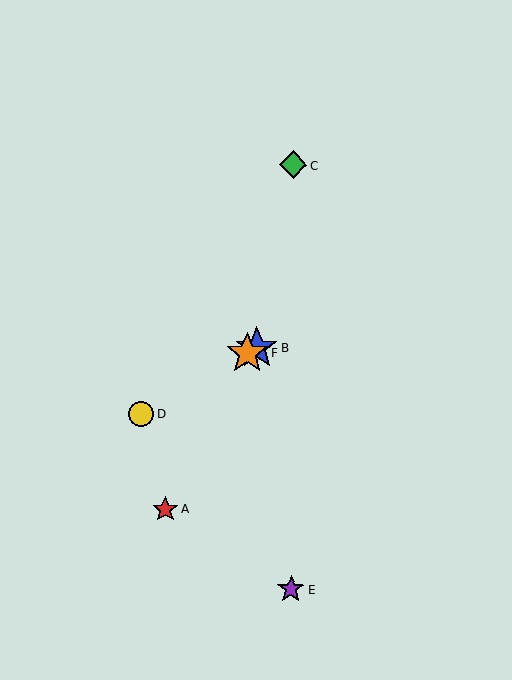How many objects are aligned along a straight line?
3 objects (B, D, F) are aligned along a straight line.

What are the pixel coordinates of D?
Object D is at (142, 414).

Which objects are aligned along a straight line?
Objects B, D, F are aligned along a straight line.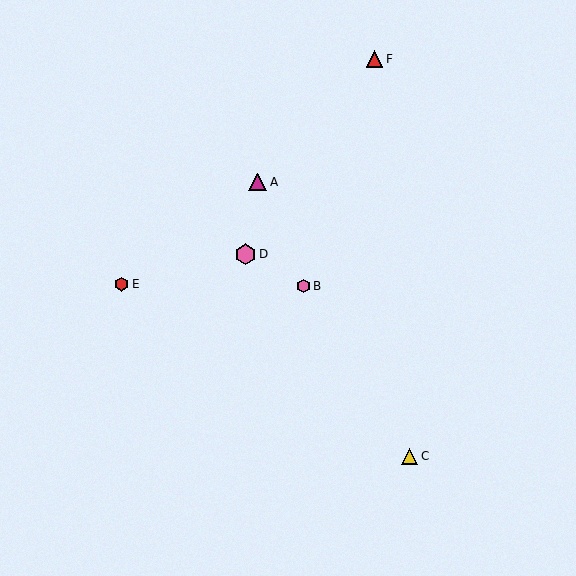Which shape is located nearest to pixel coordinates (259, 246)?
The pink hexagon (labeled D) at (245, 254) is nearest to that location.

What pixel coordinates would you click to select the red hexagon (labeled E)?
Click at (122, 284) to select the red hexagon E.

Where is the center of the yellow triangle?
The center of the yellow triangle is at (410, 456).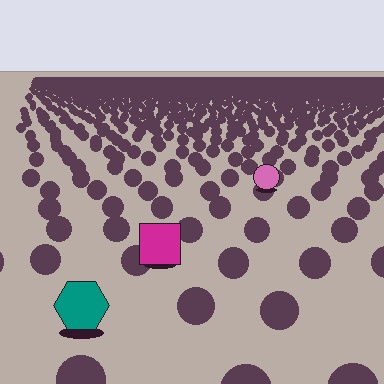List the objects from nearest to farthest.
From nearest to farthest: the teal hexagon, the magenta square, the pink circle.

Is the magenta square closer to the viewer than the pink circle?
Yes. The magenta square is closer — you can tell from the texture gradient: the ground texture is coarser near it.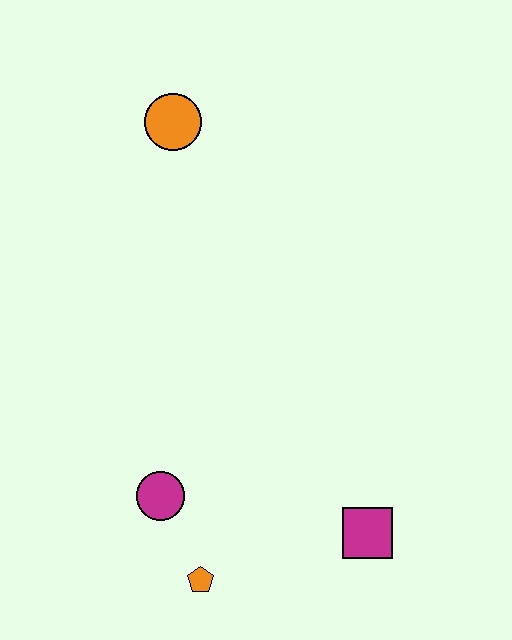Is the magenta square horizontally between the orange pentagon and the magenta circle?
No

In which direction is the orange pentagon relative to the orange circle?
The orange pentagon is below the orange circle.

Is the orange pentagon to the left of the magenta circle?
No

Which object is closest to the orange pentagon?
The magenta circle is closest to the orange pentagon.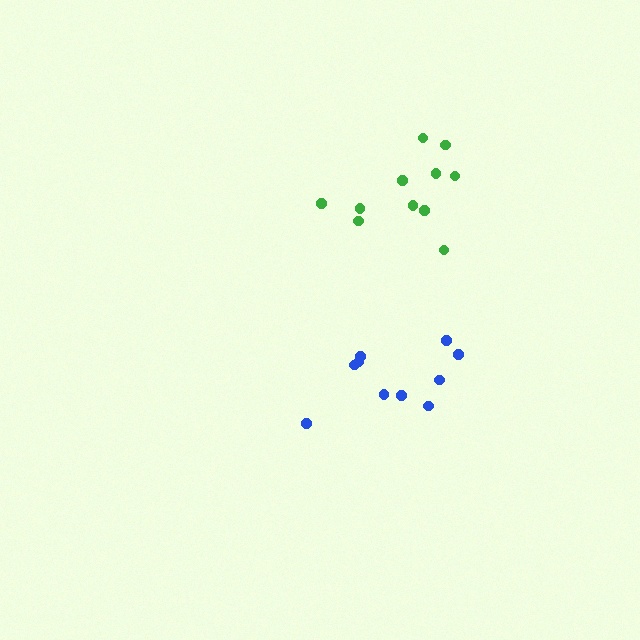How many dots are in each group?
Group 1: 10 dots, Group 2: 11 dots (21 total).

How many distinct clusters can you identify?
There are 2 distinct clusters.